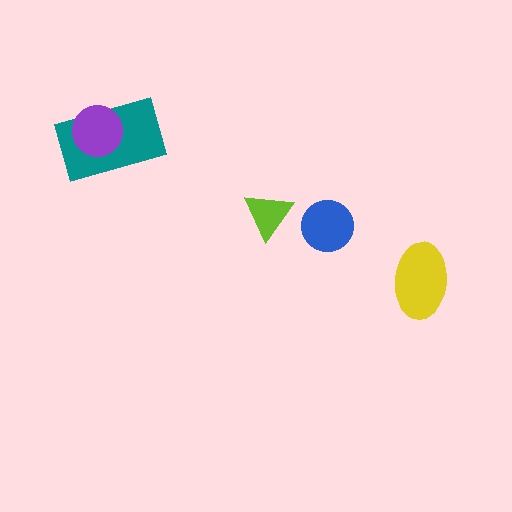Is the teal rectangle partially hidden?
Yes, it is partially covered by another shape.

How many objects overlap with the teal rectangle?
1 object overlaps with the teal rectangle.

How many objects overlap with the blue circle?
0 objects overlap with the blue circle.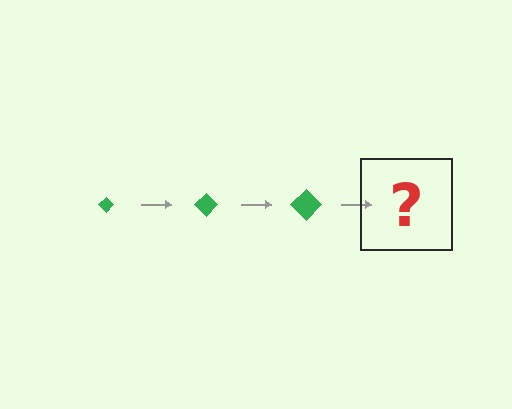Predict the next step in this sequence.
The next step is a green diamond, larger than the previous one.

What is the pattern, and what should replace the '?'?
The pattern is that the diamond gets progressively larger each step. The '?' should be a green diamond, larger than the previous one.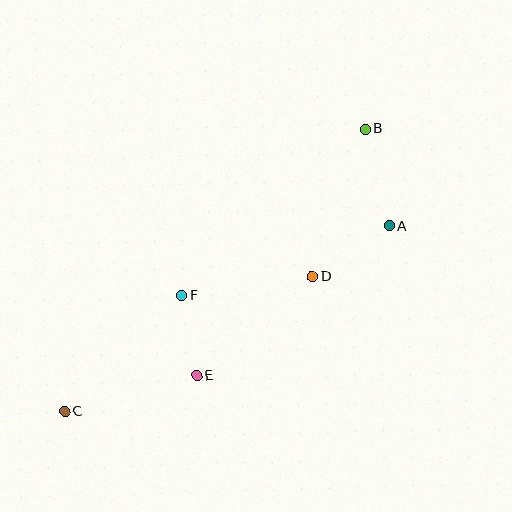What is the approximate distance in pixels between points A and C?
The distance between A and C is approximately 374 pixels.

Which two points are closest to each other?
Points E and F are closest to each other.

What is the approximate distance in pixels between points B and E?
The distance between B and E is approximately 298 pixels.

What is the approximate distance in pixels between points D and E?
The distance between D and E is approximately 152 pixels.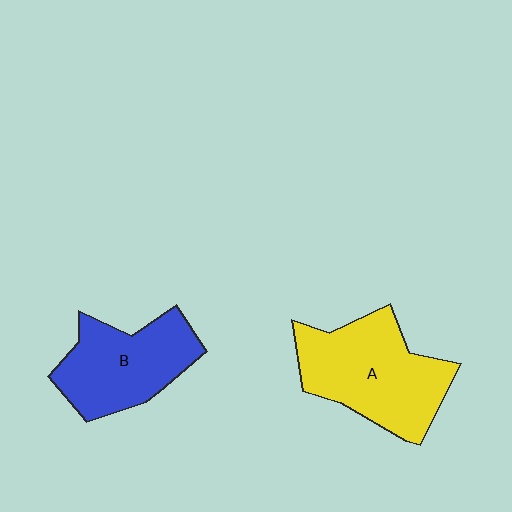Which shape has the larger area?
Shape A (yellow).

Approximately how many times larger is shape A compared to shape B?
Approximately 1.2 times.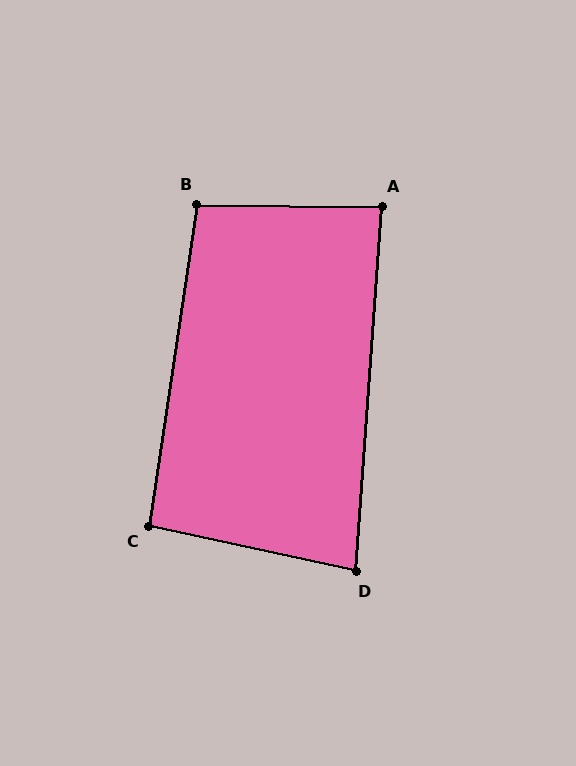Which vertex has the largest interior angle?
B, at approximately 98 degrees.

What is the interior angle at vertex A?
Approximately 86 degrees (approximately right).